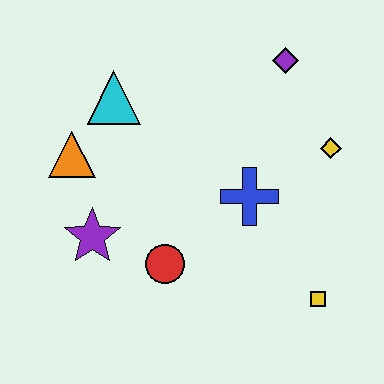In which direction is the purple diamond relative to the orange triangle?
The purple diamond is to the right of the orange triangle.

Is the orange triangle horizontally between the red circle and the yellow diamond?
No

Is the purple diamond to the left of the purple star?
No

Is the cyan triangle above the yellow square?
Yes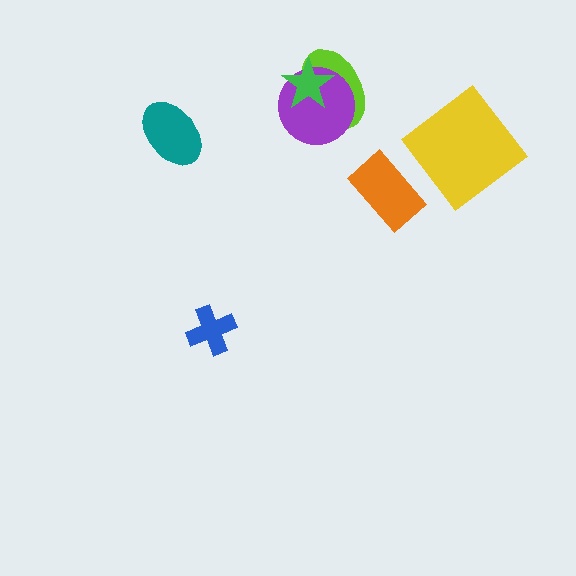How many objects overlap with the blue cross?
0 objects overlap with the blue cross.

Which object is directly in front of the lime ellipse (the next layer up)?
The purple circle is directly in front of the lime ellipse.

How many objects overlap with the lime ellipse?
2 objects overlap with the lime ellipse.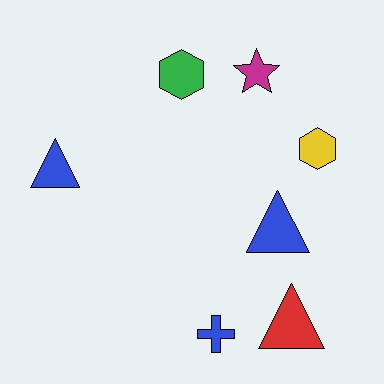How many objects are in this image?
There are 7 objects.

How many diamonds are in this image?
There are no diamonds.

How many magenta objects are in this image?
There is 1 magenta object.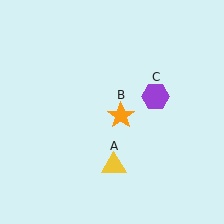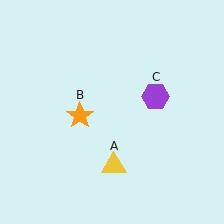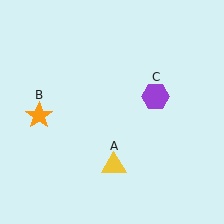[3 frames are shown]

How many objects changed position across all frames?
1 object changed position: orange star (object B).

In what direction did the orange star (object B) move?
The orange star (object B) moved left.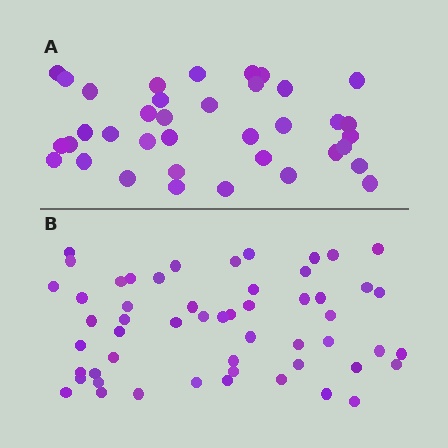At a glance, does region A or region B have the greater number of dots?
Region B (the bottom region) has more dots.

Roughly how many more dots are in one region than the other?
Region B has approximately 15 more dots than region A.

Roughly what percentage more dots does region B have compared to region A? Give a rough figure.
About 45% more.